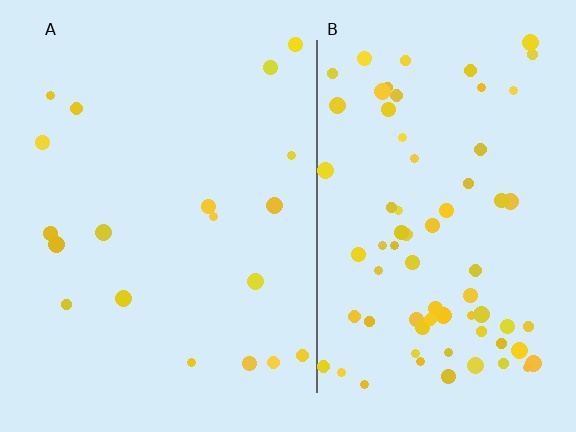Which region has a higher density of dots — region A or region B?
B (the right).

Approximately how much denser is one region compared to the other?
Approximately 3.9× — region B over region A.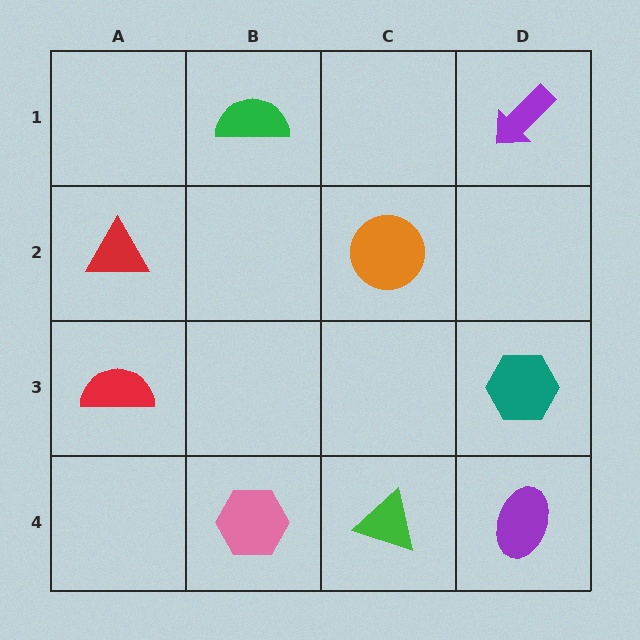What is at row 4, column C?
A green triangle.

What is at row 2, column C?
An orange circle.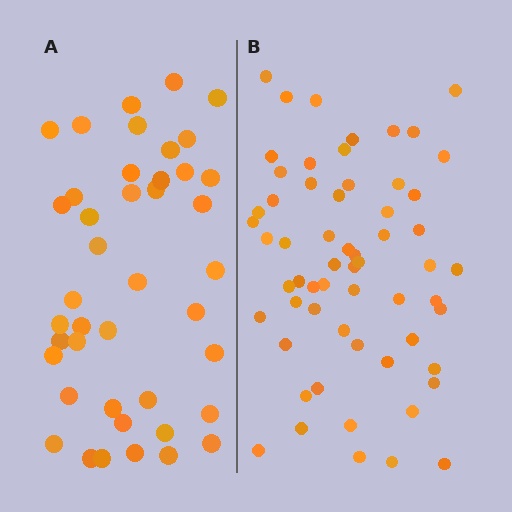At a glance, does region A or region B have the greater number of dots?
Region B (the right region) has more dots.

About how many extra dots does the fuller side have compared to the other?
Region B has approximately 20 more dots than region A.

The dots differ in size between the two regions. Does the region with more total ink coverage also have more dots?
No. Region A has more total ink coverage because its dots are larger, but region B actually contains more individual dots. Total area can be misleading — the number of items is what matters here.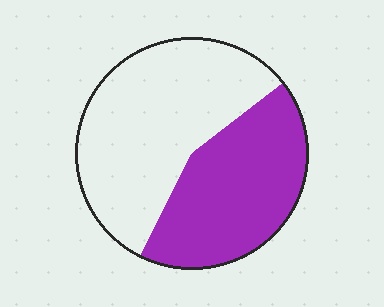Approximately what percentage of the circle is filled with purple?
Approximately 45%.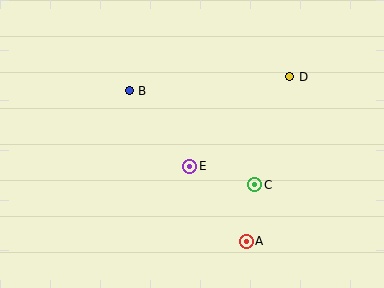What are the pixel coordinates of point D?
Point D is at (290, 77).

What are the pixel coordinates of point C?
Point C is at (255, 185).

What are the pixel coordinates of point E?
Point E is at (190, 166).